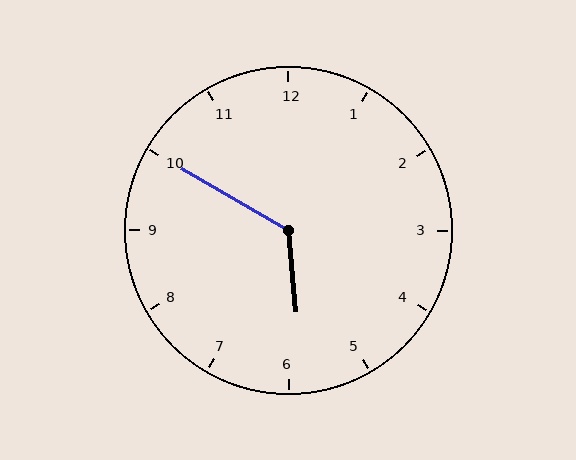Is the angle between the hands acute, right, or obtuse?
It is obtuse.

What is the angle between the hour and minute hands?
Approximately 125 degrees.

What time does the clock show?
5:50.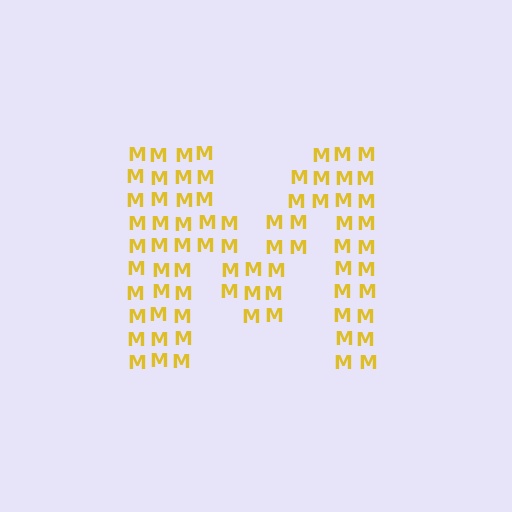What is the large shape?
The large shape is the letter M.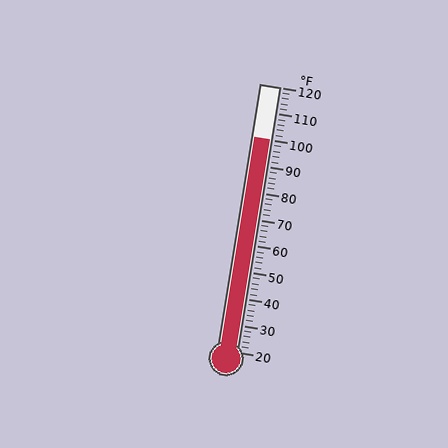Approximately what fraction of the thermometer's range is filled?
The thermometer is filled to approximately 80% of its range.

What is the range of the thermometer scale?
The thermometer scale ranges from 20°F to 120°F.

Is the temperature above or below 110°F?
The temperature is below 110°F.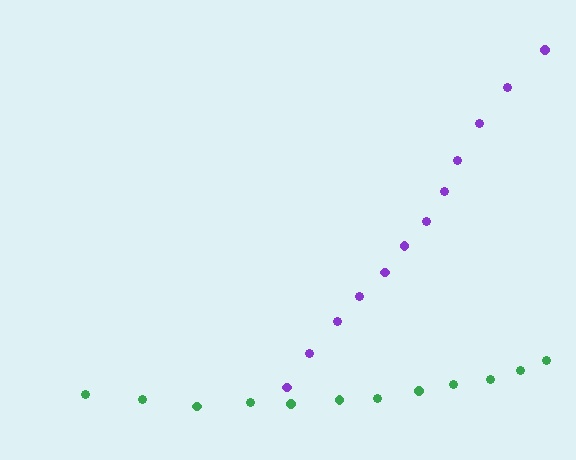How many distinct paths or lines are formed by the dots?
There are 2 distinct paths.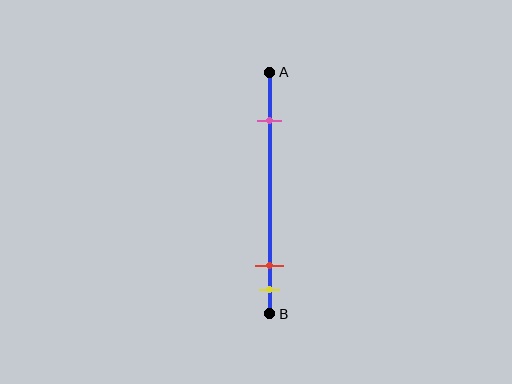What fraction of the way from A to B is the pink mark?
The pink mark is approximately 20% (0.2) of the way from A to B.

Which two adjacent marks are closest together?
The red and yellow marks are the closest adjacent pair.